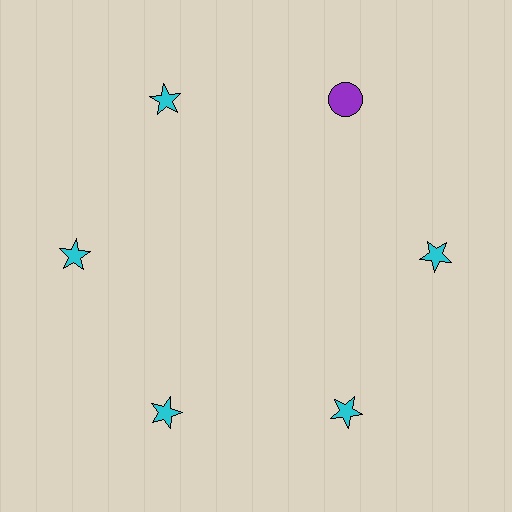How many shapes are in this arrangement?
There are 6 shapes arranged in a ring pattern.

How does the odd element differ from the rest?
It differs in both color (purple instead of cyan) and shape (circle instead of star).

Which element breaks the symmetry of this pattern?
The purple circle at roughly the 1 o'clock position breaks the symmetry. All other shapes are cyan stars.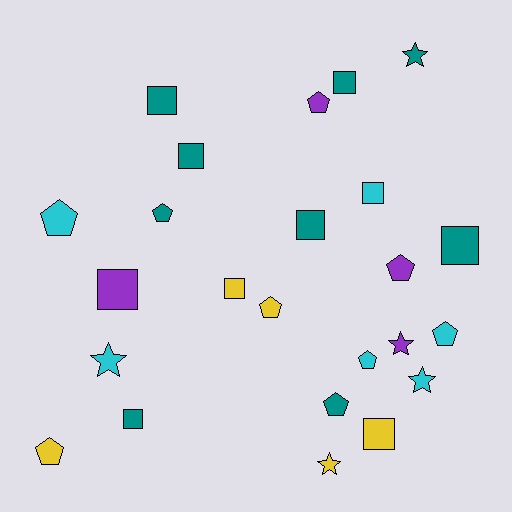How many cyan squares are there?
There is 1 cyan square.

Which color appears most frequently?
Teal, with 9 objects.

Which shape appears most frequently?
Square, with 10 objects.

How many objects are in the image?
There are 24 objects.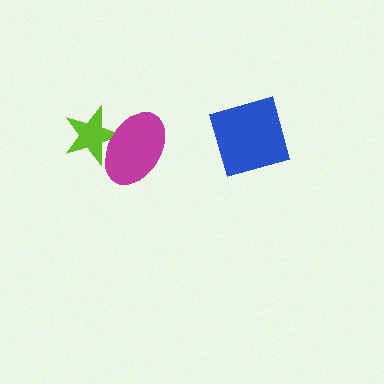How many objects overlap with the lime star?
1 object overlaps with the lime star.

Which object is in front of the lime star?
The magenta ellipse is in front of the lime star.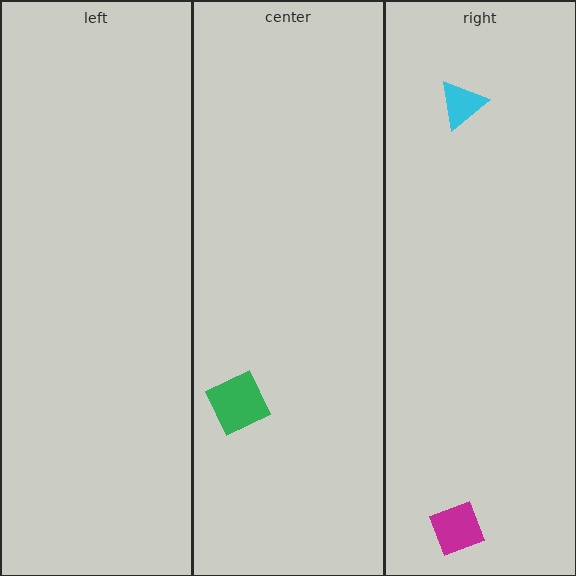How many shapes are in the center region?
1.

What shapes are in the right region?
The magenta diamond, the cyan triangle.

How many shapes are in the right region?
2.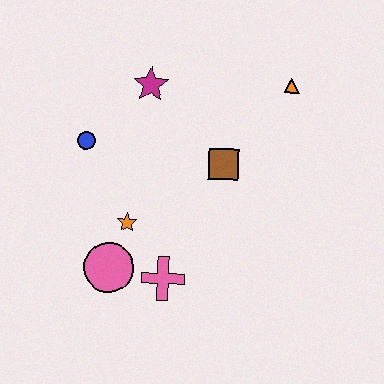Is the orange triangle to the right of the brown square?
Yes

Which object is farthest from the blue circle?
The orange triangle is farthest from the blue circle.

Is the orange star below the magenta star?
Yes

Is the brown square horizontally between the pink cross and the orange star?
No